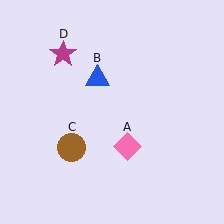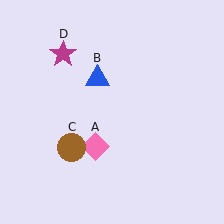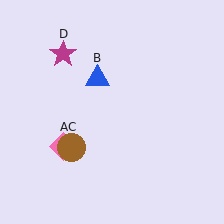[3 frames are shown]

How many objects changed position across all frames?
1 object changed position: pink diamond (object A).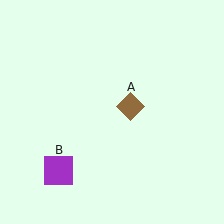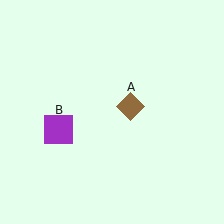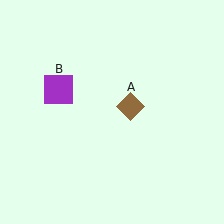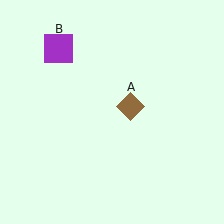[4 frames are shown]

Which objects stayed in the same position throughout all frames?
Brown diamond (object A) remained stationary.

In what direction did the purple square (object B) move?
The purple square (object B) moved up.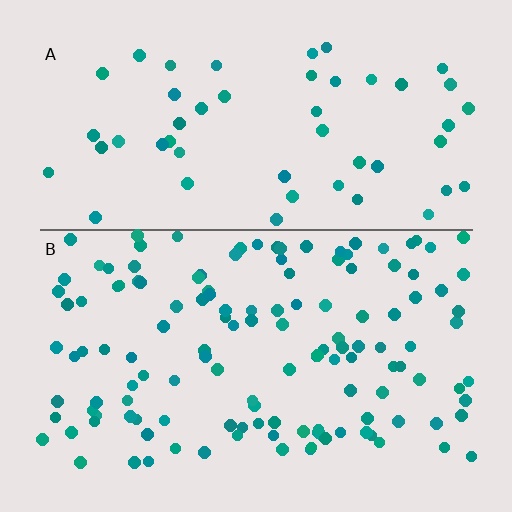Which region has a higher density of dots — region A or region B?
B (the bottom).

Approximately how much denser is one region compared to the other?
Approximately 2.6× — region B over region A.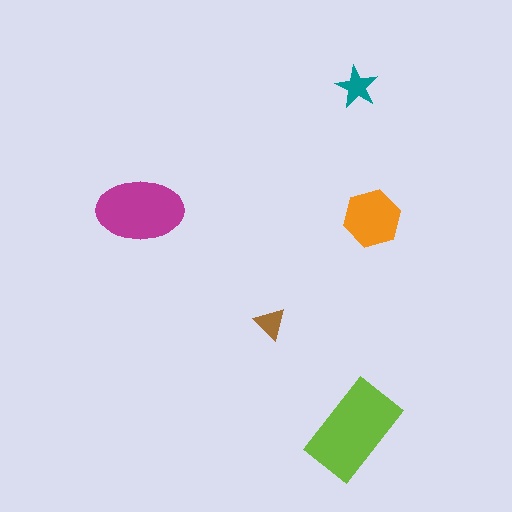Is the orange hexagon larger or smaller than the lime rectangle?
Smaller.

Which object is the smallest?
The brown triangle.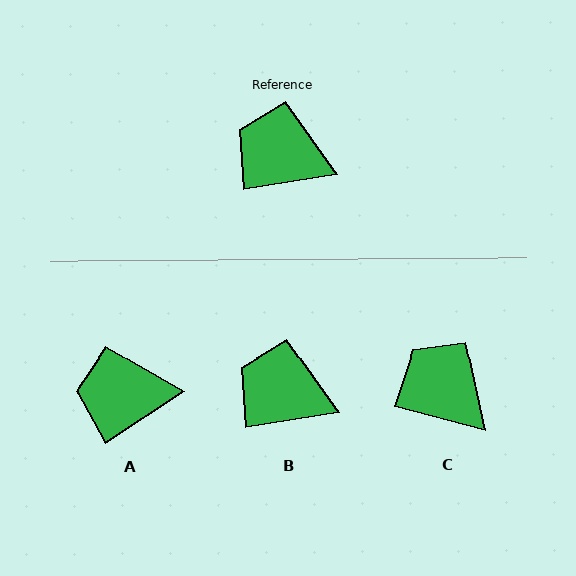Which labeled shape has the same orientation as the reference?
B.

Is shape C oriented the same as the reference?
No, it is off by about 23 degrees.